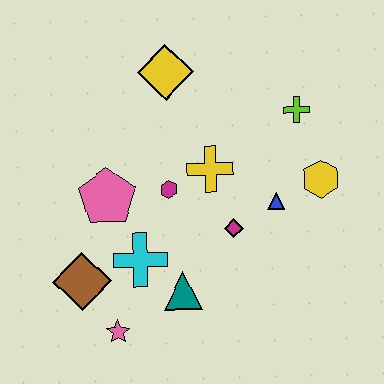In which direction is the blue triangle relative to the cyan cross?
The blue triangle is to the right of the cyan cross.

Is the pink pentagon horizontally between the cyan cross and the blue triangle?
No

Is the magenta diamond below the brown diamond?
No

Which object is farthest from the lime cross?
The pink star is farthest from the lime cross.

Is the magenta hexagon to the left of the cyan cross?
No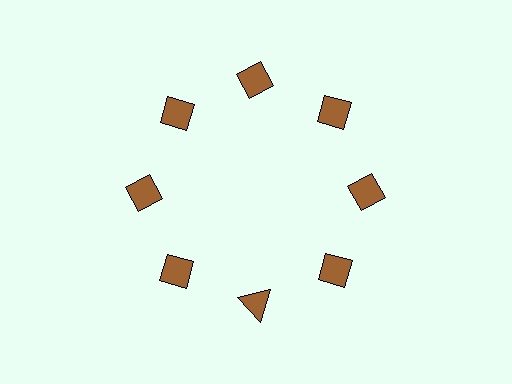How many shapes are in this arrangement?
There are 8 shapes arranged in a ring pattern.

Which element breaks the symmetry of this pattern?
The brown triangle at roughly the 6 o'clock position breaks the symmetry. All other shapes are brown diamonds.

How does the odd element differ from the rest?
It has a different shape: triangle instead of diamond.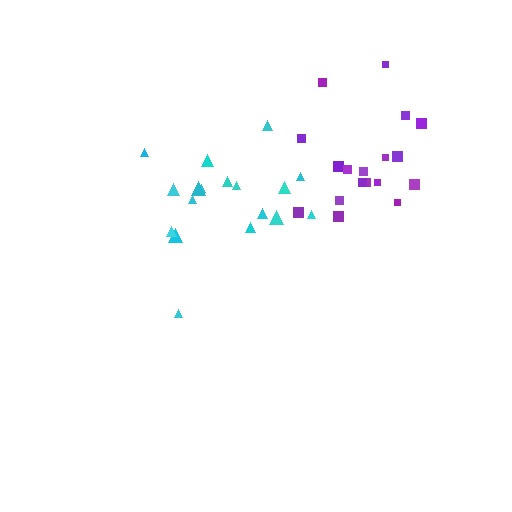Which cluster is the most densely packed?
Purple.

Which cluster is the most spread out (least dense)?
Cyan.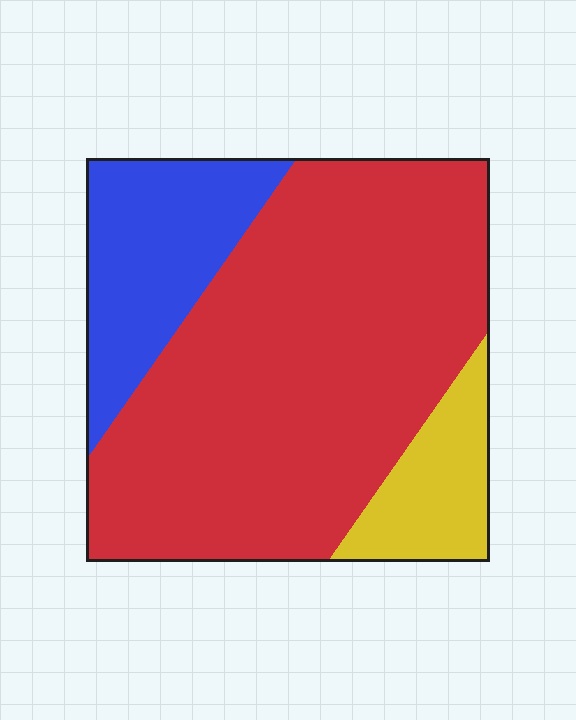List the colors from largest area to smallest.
From largest to smallest: red, blue, yellow.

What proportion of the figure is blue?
Blue takes up less than a quarter of the figure.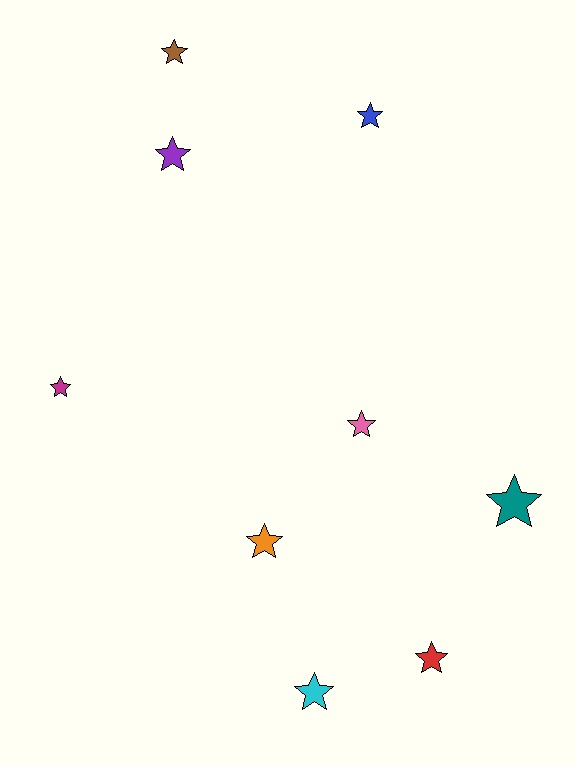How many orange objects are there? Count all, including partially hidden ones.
There is 1 orange object.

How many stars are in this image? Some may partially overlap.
There are 9 stars.